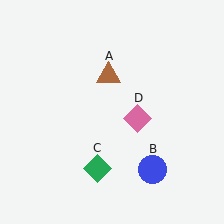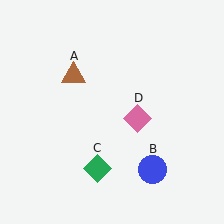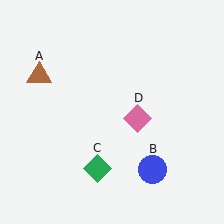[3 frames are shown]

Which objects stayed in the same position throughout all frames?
Blue circle (object B) and green diamond (object C) and pink diamond (object D) remained stationary.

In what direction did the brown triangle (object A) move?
The brown triangle (object A) moved left.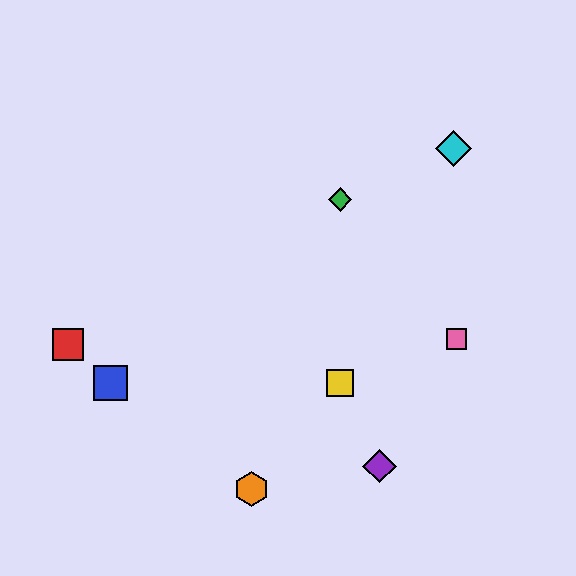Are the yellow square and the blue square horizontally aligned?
Yes, both are at y≈383.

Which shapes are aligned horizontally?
The blue square, the yellow square are aligned horizontally.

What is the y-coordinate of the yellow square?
The yellow square is at y≈383.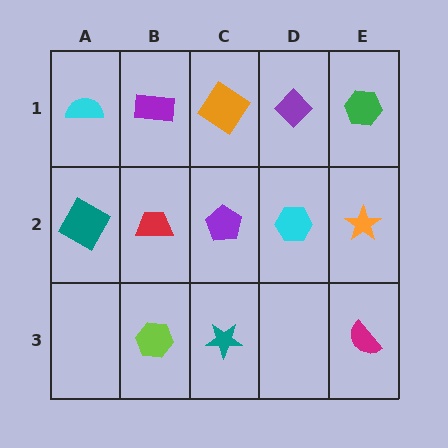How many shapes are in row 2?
5 shapes.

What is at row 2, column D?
A cyan hexagon.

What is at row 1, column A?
A cyan semicircle.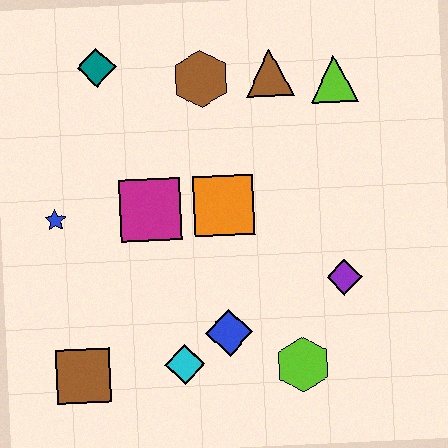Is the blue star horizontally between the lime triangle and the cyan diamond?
No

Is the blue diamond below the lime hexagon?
No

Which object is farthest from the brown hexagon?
The brown square is farthest from the brown hexagon.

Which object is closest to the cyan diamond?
The blue diamond is closest to the cyan diamond.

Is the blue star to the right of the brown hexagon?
No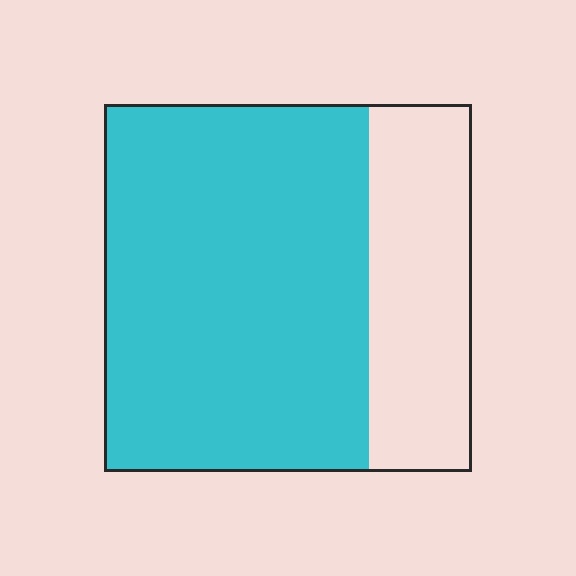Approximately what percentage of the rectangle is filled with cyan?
Approximately 70%.